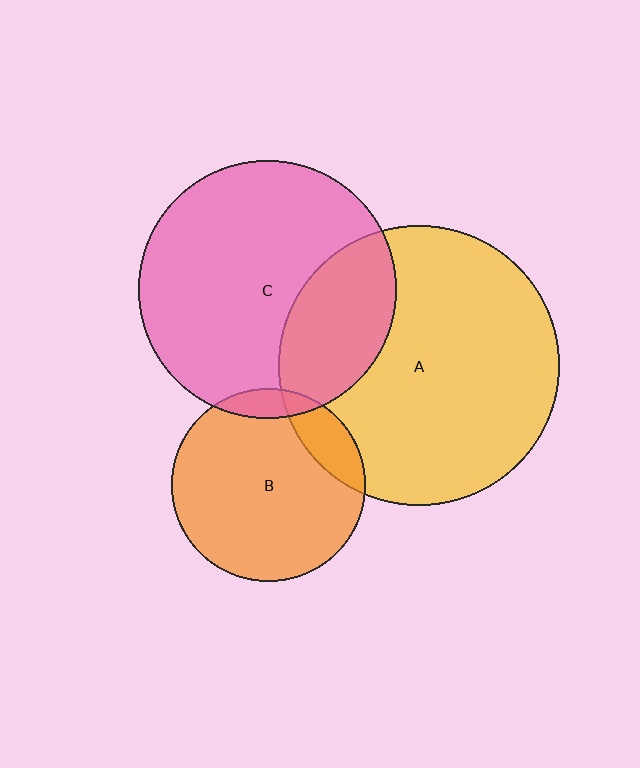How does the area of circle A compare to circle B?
Approximately 2.1 times.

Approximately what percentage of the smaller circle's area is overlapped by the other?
Approximately 15%.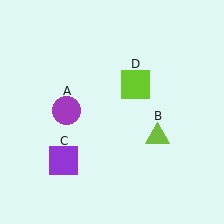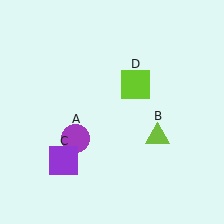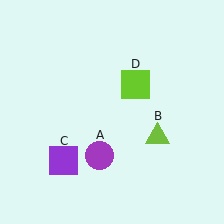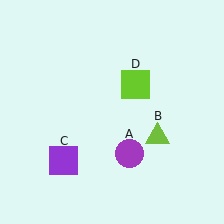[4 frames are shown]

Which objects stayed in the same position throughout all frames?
Lime triangle (object B) and purple square (object C) and lime square (object D) remained stationary.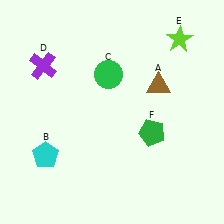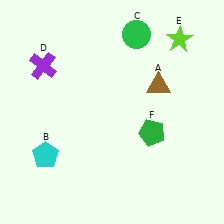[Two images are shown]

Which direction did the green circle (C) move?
The green circle (C) moved up.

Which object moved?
The green circle (C) moved up.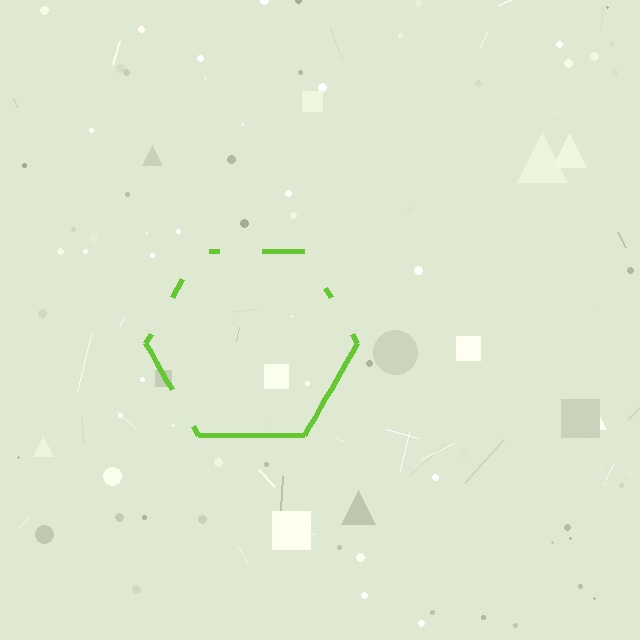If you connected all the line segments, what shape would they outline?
They would outline a hexagon.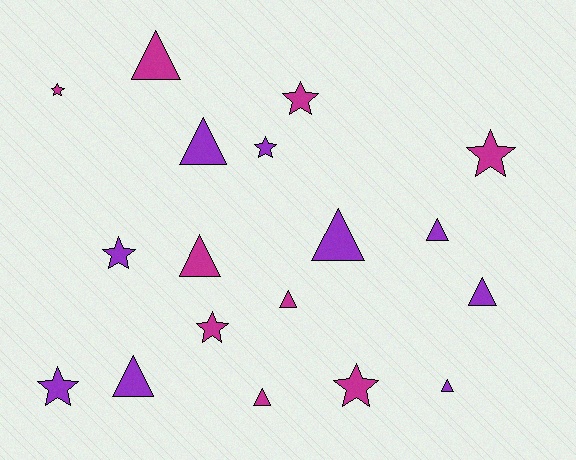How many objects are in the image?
There are 18 objects.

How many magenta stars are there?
There are 5 magenta stars.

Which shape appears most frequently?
Triangle, with 10 objects.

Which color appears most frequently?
Magenta, with 9 objects.